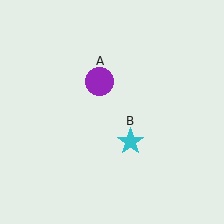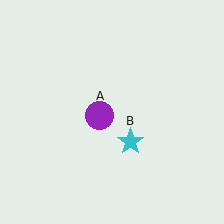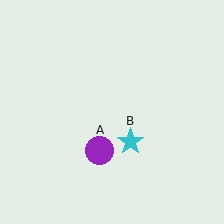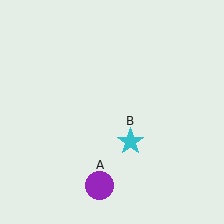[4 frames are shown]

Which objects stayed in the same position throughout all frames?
Cyan star (object B) remained stationary.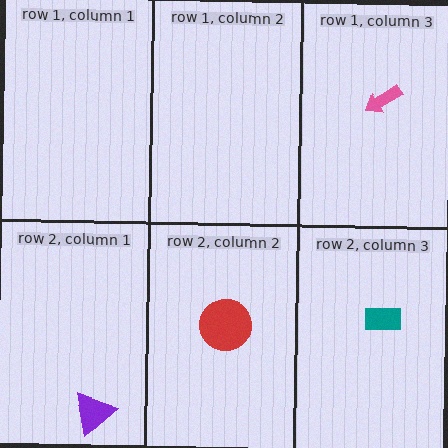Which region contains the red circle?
The row 2, column 2 region.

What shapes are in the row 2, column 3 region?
The teal rectangle.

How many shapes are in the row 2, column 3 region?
1.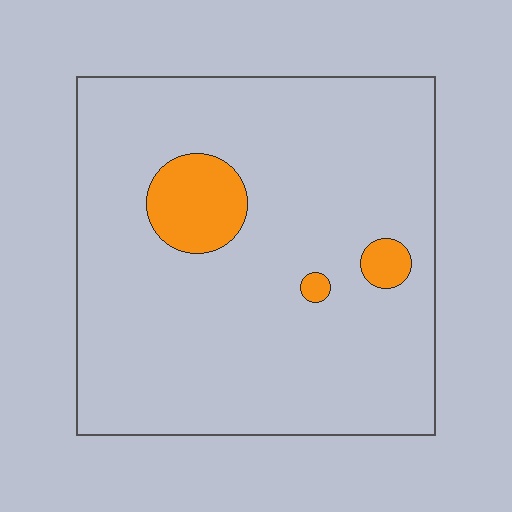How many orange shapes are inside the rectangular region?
3.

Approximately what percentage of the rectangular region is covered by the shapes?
Approximately 10%.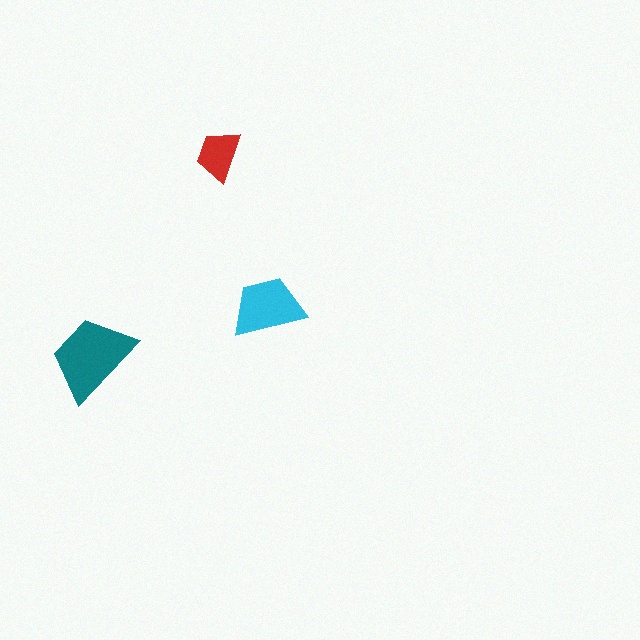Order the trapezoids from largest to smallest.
the teal one, the cyan one, the red one.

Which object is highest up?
The red trapezoid is topmost.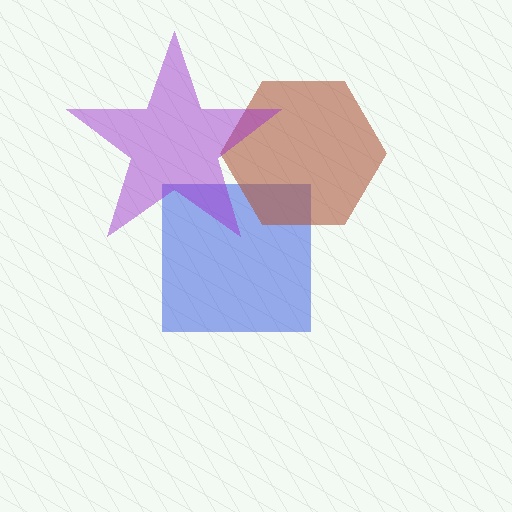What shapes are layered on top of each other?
The layered shapes are: a blue square, a brown hexagon, a purple star.